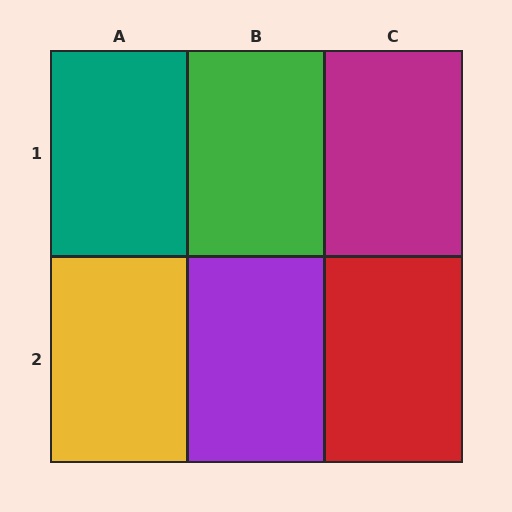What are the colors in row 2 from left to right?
Yellow, purple, red.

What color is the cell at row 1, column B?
Green.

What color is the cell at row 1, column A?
Teal.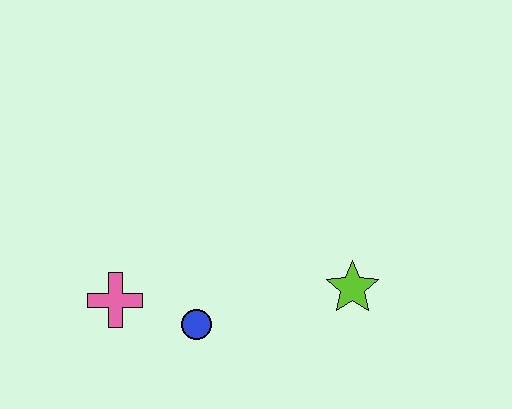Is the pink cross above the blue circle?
Yes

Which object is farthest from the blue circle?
The lime star is farthest from the blue circle.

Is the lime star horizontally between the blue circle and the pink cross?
No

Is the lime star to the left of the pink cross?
No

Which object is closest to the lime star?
The blue circle is closest to the lime star.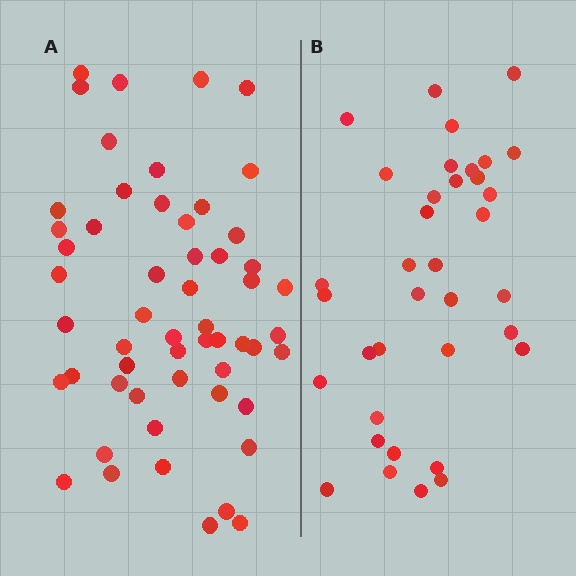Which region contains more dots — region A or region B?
Region A (the left region) has more dots.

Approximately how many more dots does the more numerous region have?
Region A has approximately 20 more dots than region B.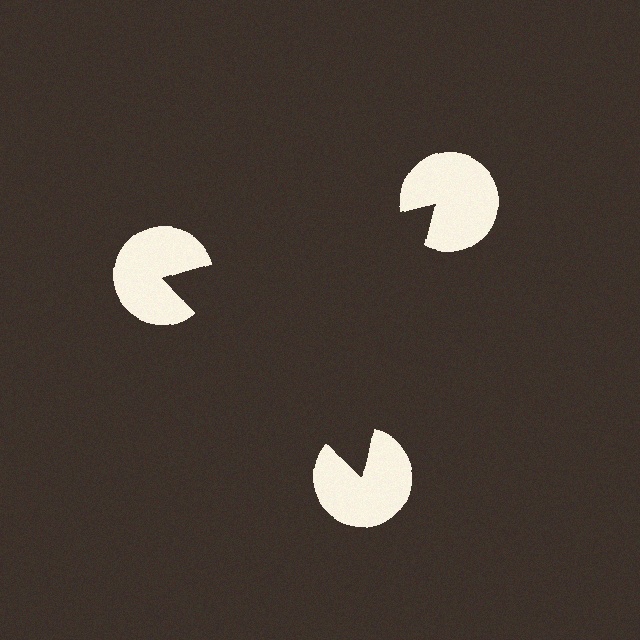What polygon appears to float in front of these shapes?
An illusory triangle — its edges are inferred from the aligned wedge cuts in the pac-man discs, not physically drawn.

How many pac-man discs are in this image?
There are 3 — one at each vertex of the illusory triangle.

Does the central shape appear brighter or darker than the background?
It typically appears slightly darker than the background, even though no actual brightness change is drawn.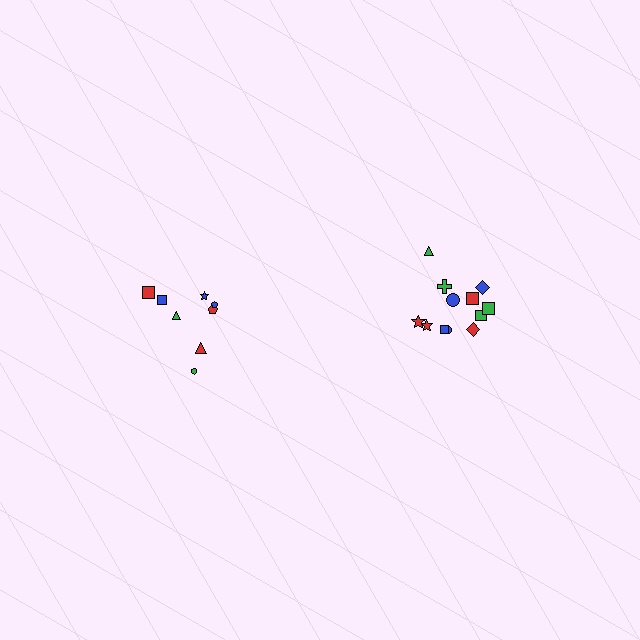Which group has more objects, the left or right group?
The right group.